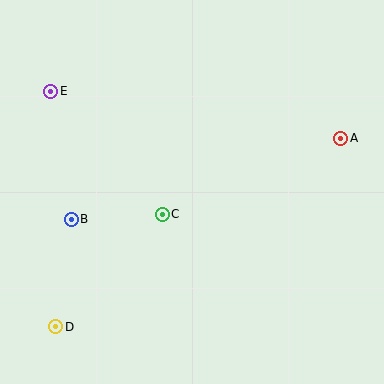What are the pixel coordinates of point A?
Point A is at (341, 138).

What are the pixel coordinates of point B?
Point B is at (71, 219).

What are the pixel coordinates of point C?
Point C is at (162, 214).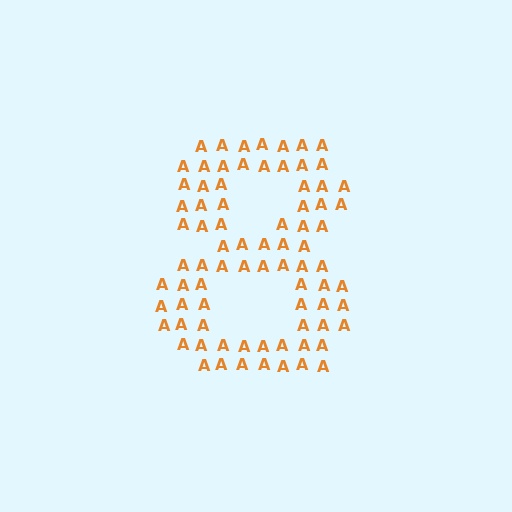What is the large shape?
The large shape is the digit 8.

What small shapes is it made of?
It is made of small letter A's.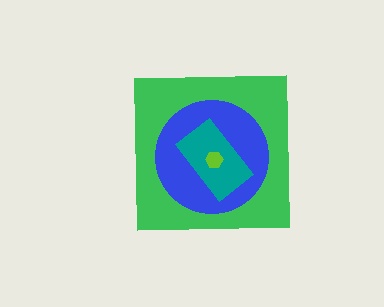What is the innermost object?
The lime hexagon.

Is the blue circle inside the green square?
Yes.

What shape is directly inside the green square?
The blue circle.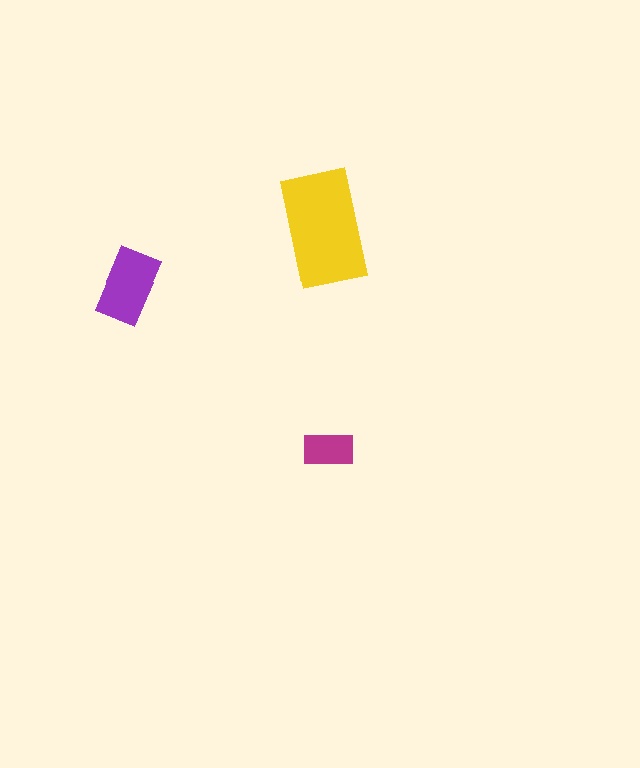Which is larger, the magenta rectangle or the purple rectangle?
The purple one.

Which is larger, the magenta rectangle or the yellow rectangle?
The yellow one.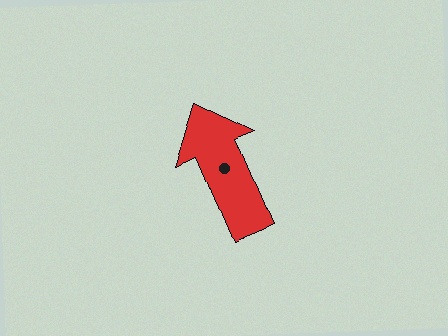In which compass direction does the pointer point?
Northwest.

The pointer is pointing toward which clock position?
Roughly 11 o'clock.